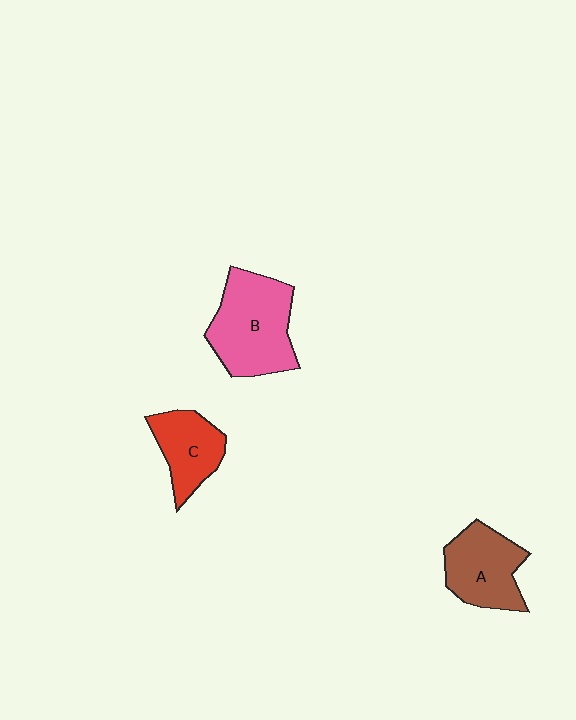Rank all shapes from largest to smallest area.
From largest to smallest: B (pink), A (brown), C (red).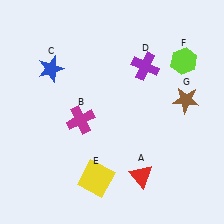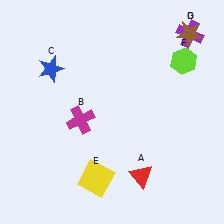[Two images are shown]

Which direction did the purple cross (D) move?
The purple cross (D) moved right.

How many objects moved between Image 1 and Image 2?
2 objects moved between the two images.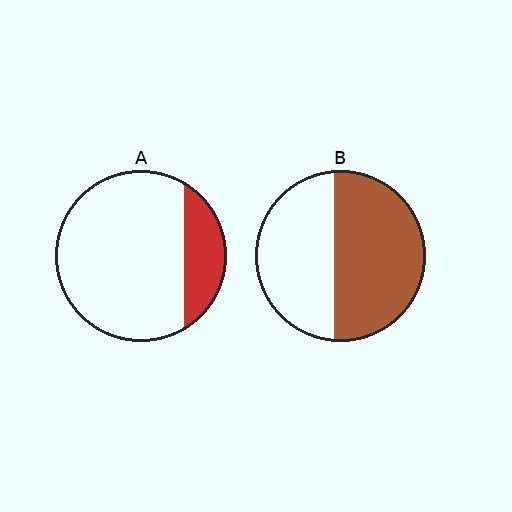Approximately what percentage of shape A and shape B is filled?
A is approximately 20% and B is approximately 55%.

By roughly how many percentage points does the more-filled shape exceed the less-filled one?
By roughly 35 percentage points (B over A).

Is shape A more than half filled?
No.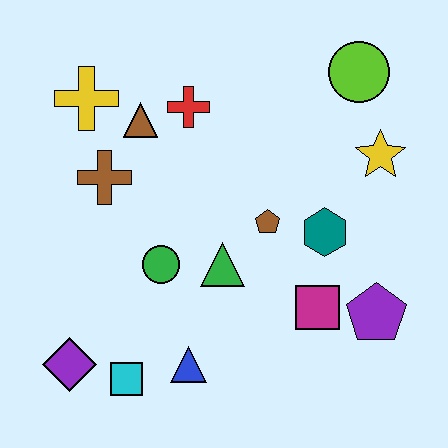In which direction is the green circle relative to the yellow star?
The green circle is to the left of the yellow star.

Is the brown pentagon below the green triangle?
No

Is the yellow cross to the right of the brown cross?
No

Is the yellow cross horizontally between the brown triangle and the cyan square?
No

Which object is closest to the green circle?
The green triangle is closest to the green circle.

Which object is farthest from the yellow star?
The purple diamond is farthest from the yellow star.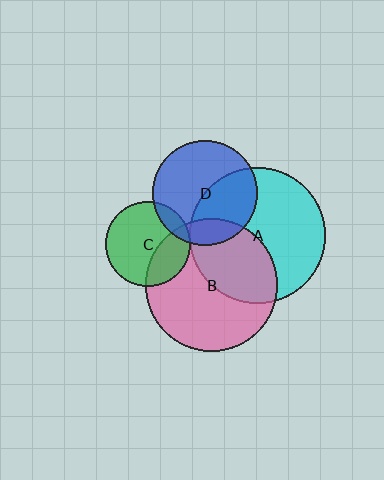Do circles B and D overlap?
Yes.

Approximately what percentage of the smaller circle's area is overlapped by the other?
Approximately 15%.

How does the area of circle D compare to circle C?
Approximately 1.5 times.